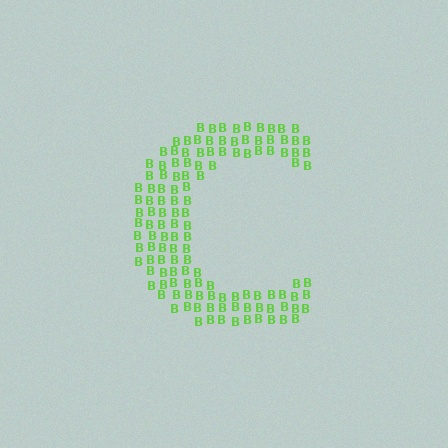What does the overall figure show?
The overall figure shows the letter C.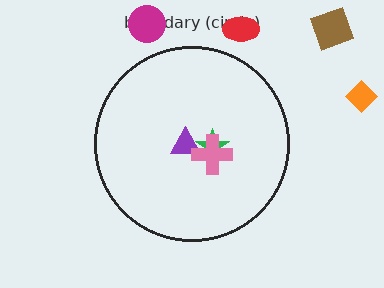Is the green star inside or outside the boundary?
Inside.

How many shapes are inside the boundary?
3 inside, 4 outside.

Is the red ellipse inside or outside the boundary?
Outside.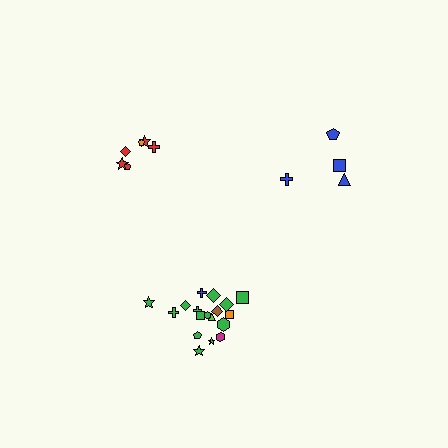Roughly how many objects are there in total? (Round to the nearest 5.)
Roughly 30 objects in total.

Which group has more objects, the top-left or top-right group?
The top-left group.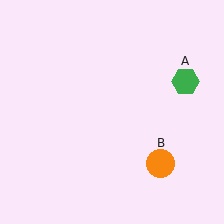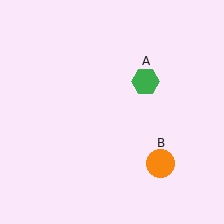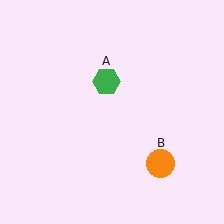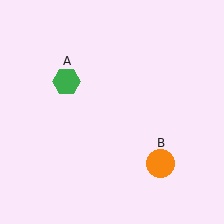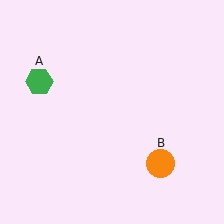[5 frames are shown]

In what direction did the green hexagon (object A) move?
The green hexagon (object A) moved left.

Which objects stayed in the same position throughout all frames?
Orange circle (object B) remained stationary.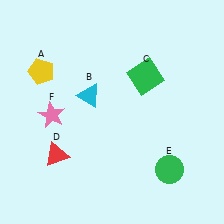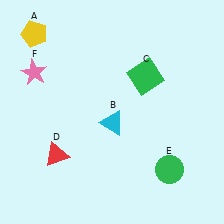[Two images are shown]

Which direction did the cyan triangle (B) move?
The cyan triangle (B) moved down.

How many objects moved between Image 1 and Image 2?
3 objects moved between the two images.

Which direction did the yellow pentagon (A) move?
The yellow pentagon (A) moved up.